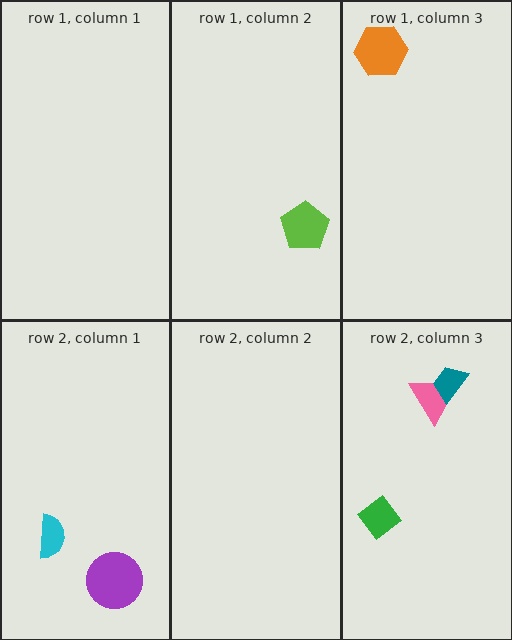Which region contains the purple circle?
The row 2, column 1 region.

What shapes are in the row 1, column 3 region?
The orange hexagon.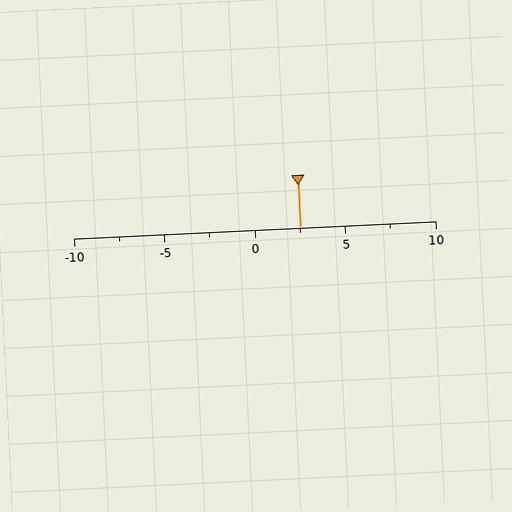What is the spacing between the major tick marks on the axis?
The major ticks are spaced 5 apart.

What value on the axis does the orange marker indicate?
The marker indicates approximately 2.5.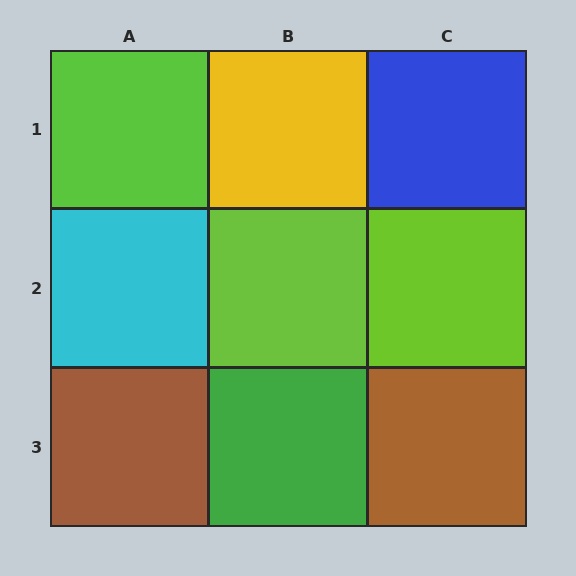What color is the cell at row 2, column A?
Cyan.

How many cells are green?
1 cell is green.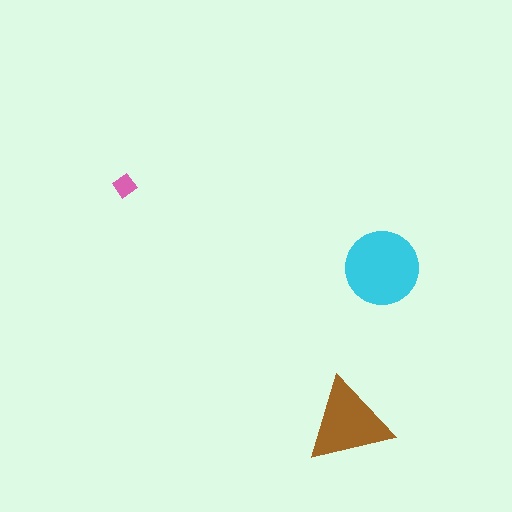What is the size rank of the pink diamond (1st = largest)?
3rd.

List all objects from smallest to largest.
The pink diamond, the brown triangle, the cyan circle.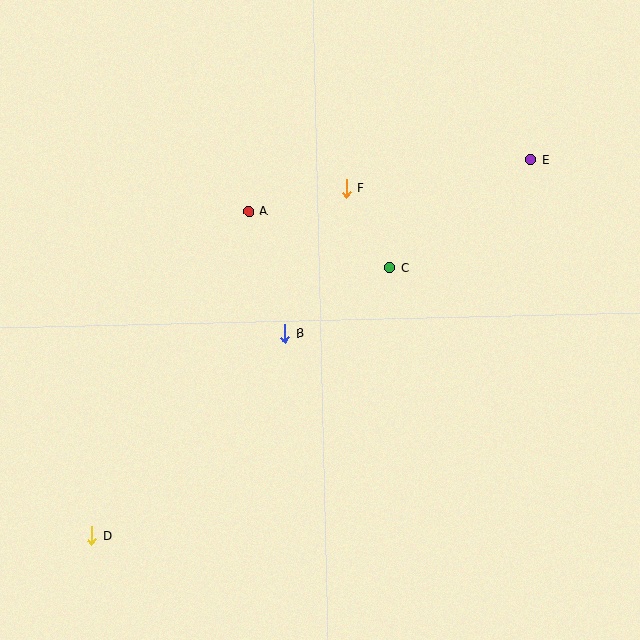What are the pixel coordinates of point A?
Point A is at (249, 211).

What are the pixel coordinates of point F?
Point F is at (346, 188).